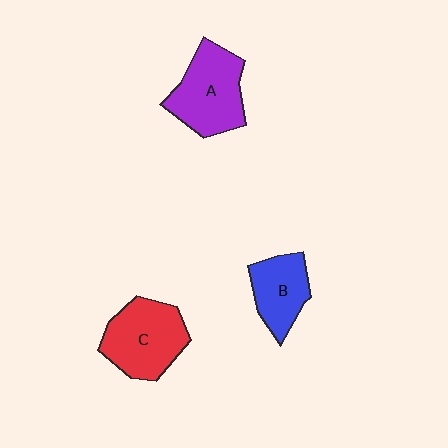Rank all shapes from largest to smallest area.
From largest to smallest: A (purple), C (red), B (blue).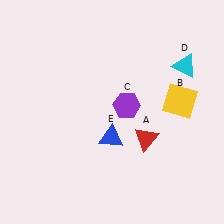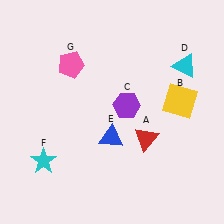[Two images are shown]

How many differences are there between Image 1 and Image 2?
There are 2 differences between the two images.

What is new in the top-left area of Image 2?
A pink pentagon (G) was added in the top-left area of Image 2.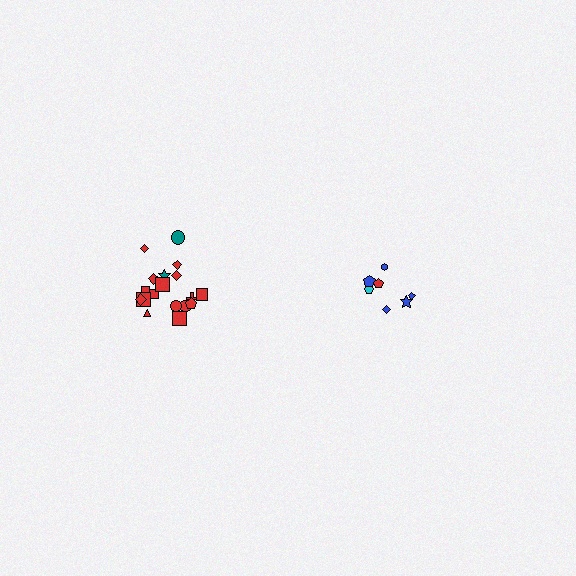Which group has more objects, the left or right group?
The left group.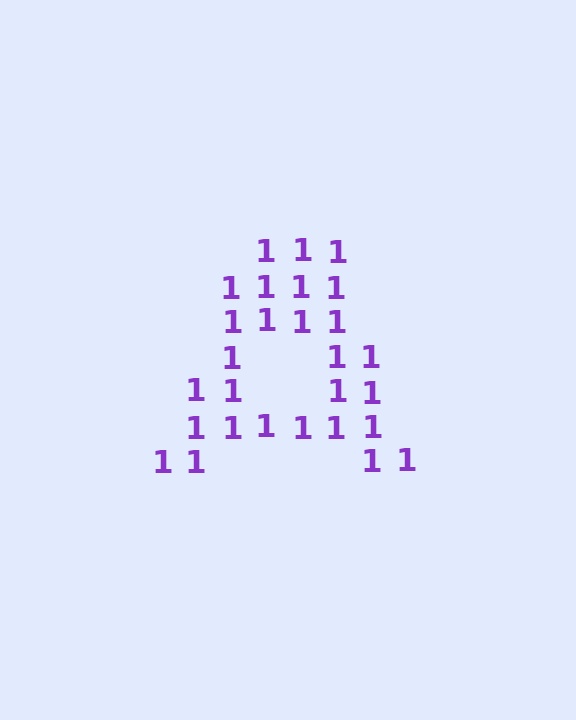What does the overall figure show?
The overall figure shows the letter A.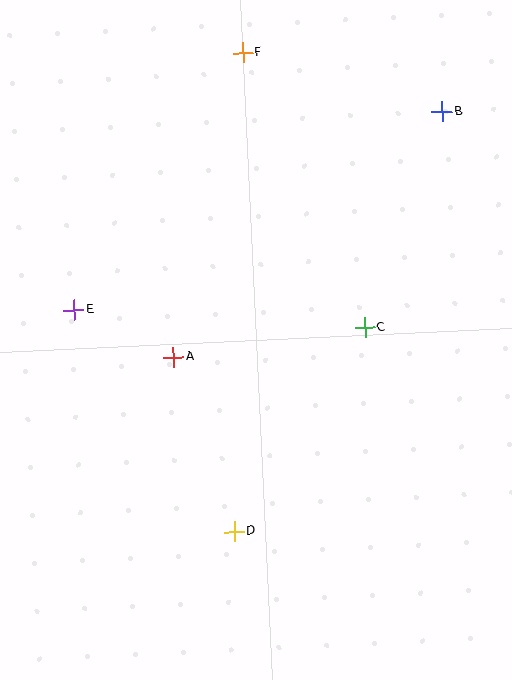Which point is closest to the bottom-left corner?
Point D is closest to the bottom-left corner.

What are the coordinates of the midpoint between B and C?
The midpoint between B and C is at (403, 220).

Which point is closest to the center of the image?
Point A at (173, 357) is closest to the center.